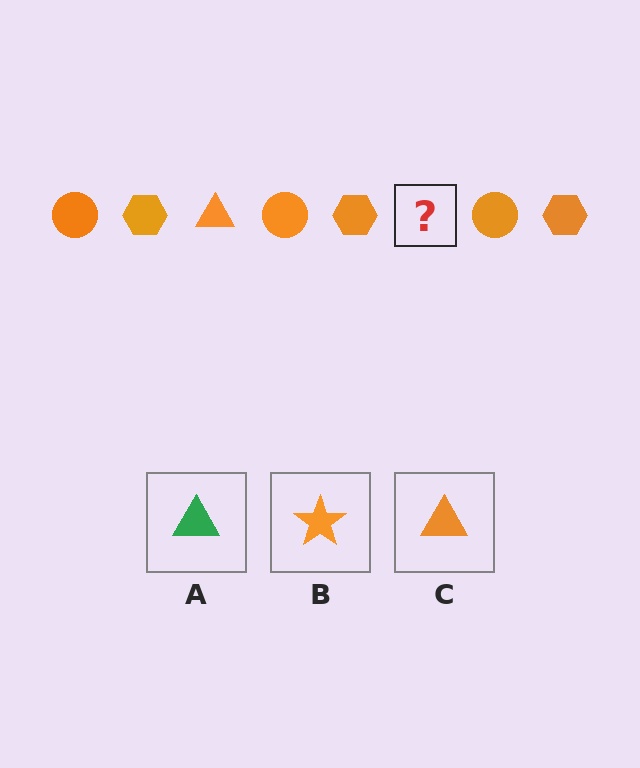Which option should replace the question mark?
Option C.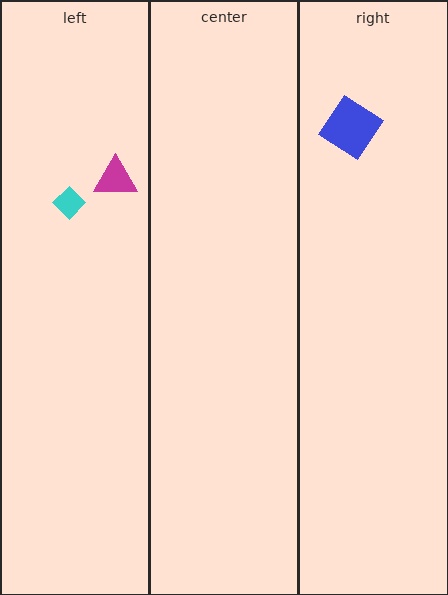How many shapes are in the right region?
1.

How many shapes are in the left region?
2.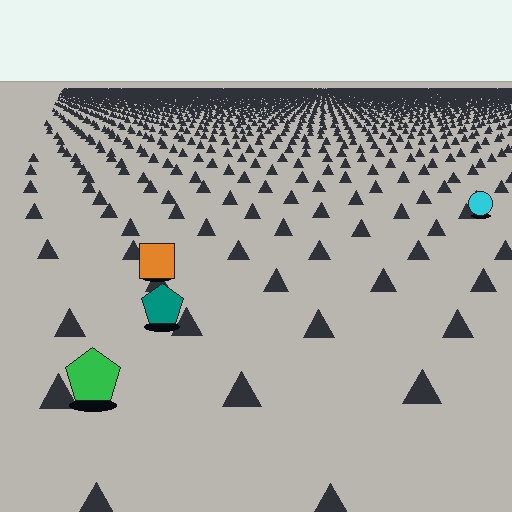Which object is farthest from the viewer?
The cyan circle is farthest from the viewer. It appears smaller and the ground texture around it is denser.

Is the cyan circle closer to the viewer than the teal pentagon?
No. The teal pentagon is closer — you can tell from the texture gradient: the ground texture is coarser near it.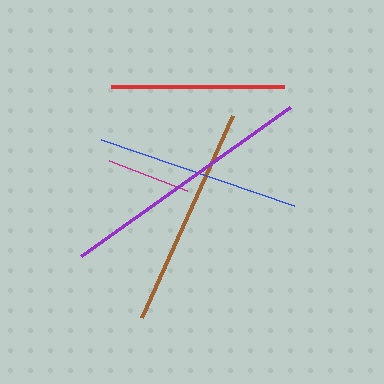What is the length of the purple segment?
The purple segment is approximately 256 pixels long.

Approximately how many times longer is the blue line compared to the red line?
The blue line is approximately 1.2 times the length of the red line.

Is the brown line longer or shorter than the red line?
The brown line is longer than the red line.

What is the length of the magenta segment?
The magenta segment is approximately 84 pixels long.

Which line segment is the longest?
The purple line is the longest at approximately 256 pixels.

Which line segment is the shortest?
The magenta line is the shortest at approximately 84 pixels.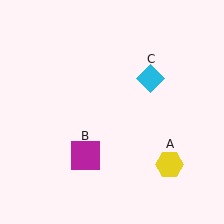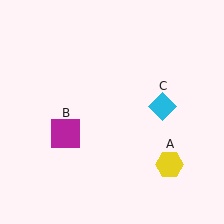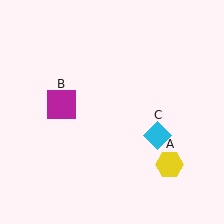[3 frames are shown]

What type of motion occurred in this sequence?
The magenta square (object B), cyan diamond (object C) rotated clockwise around the center of the scene.